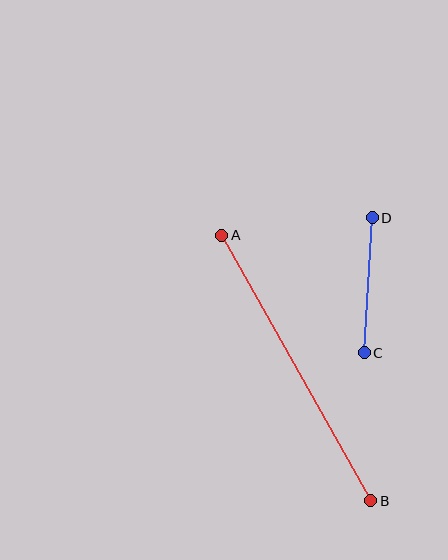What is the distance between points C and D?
The distance is approximately 135 pixels.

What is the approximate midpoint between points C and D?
The midpoint is at approximately (368, 285) pixels.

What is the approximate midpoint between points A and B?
The midpoint is at approximately (296, 368) pixels.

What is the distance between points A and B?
The distance is approximately 305 pixels.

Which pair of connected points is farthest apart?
Points A and B are farthest apart.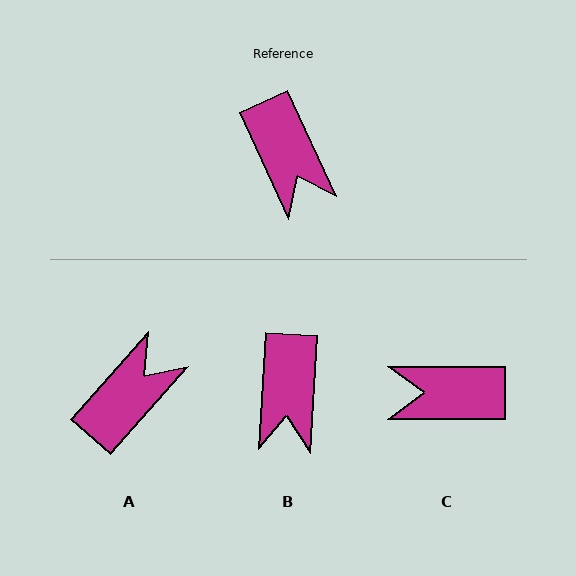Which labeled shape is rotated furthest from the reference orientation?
C, about 115 degrees away.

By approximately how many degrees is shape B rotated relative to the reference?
Approximately 28 degrees clockwise.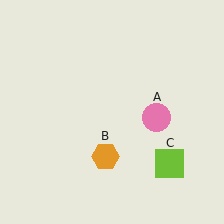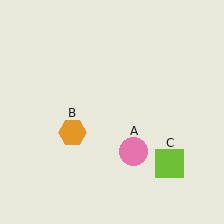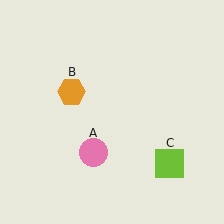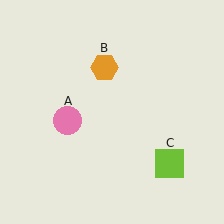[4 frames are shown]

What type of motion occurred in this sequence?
The pink circle (object A), orange hexagon (object B) rotated clockwise around the center of the scene.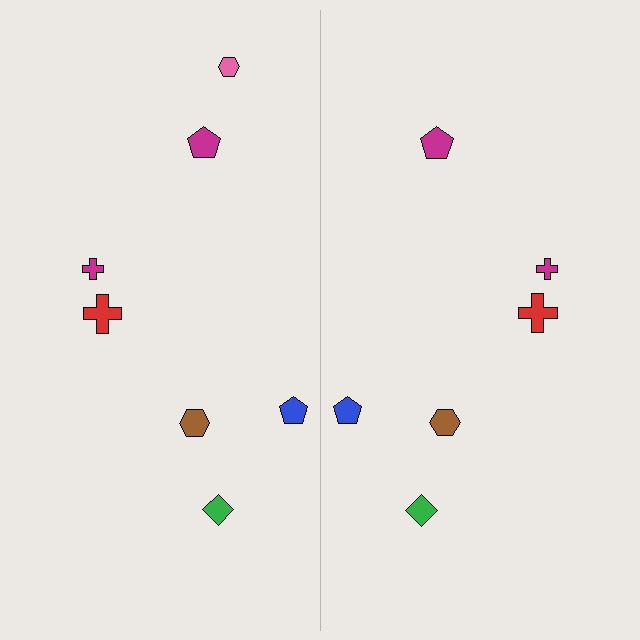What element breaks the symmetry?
A pink hexagon is missing from the right side.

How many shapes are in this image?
There are 13 shapes in this image.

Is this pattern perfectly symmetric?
No, the pattern is not perfectly symmetric. A pink hexagon is missing from the right side.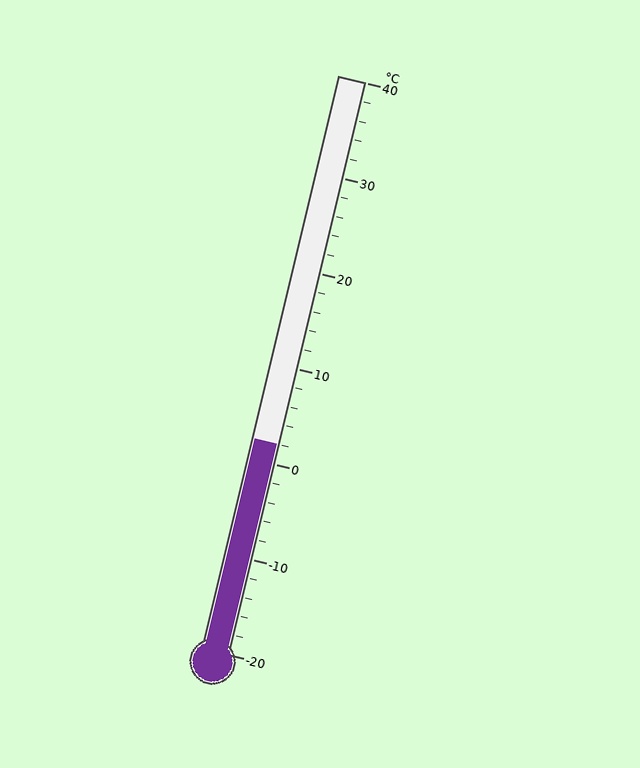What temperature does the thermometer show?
The thermometer shows approximately 2°C.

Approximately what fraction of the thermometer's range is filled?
The thermometer is filled to approximately 35% of its range.